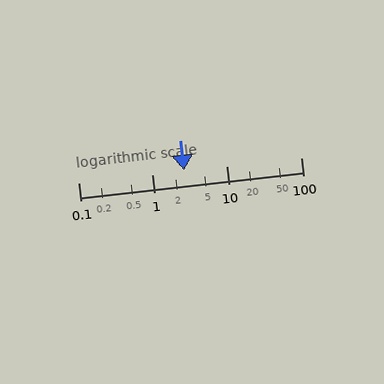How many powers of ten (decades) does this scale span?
The scale spans 3 decades, from 0.1 to 100.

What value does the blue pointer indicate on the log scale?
The pointer indicates approximately 2.7.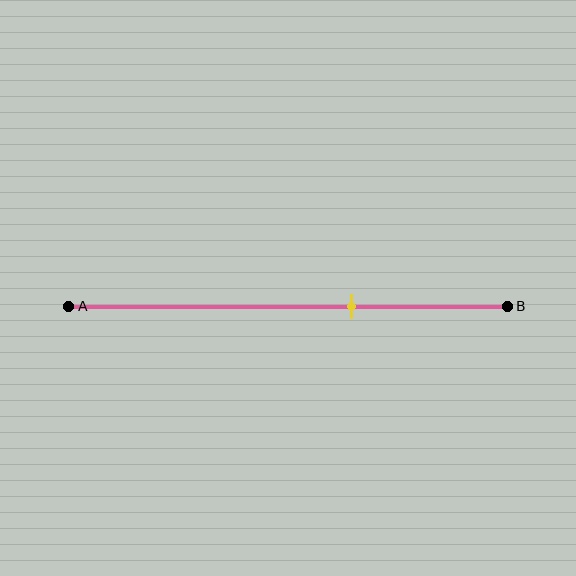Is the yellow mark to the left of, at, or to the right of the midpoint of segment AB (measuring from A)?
The yellow mark is to the right of the midpoint of segment AB.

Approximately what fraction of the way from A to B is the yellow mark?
The yellow mark is approximately 65% of the way from A to B.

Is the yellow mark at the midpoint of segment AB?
No, the mark is at about 65% from A, not at the 50% midpoint.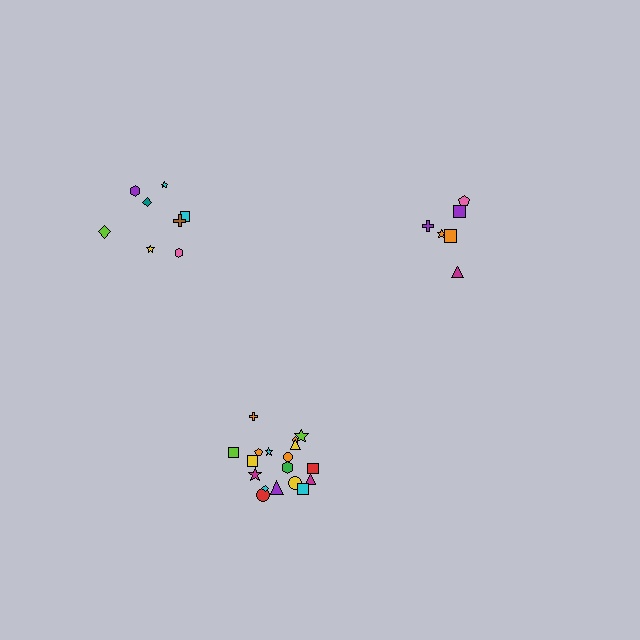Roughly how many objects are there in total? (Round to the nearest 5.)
Roughly 30 objects in total.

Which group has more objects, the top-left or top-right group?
The top-left group.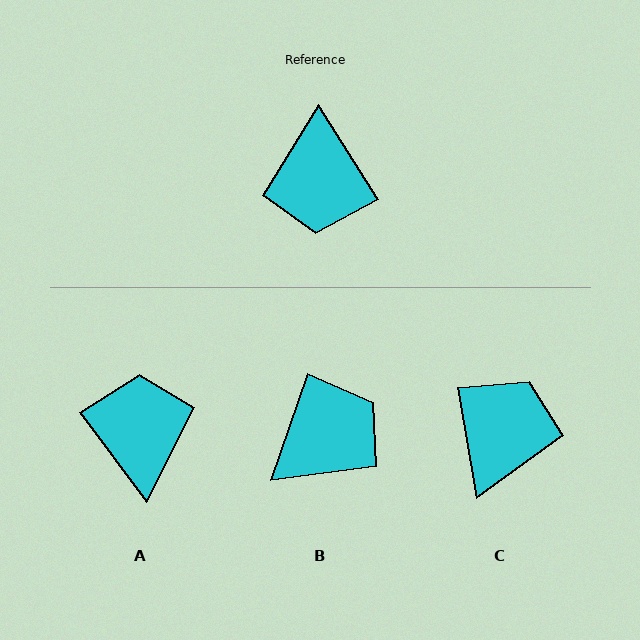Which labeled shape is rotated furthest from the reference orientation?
A, about 175 degrees away.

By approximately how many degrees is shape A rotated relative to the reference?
Approximately 175 degrees clockwise.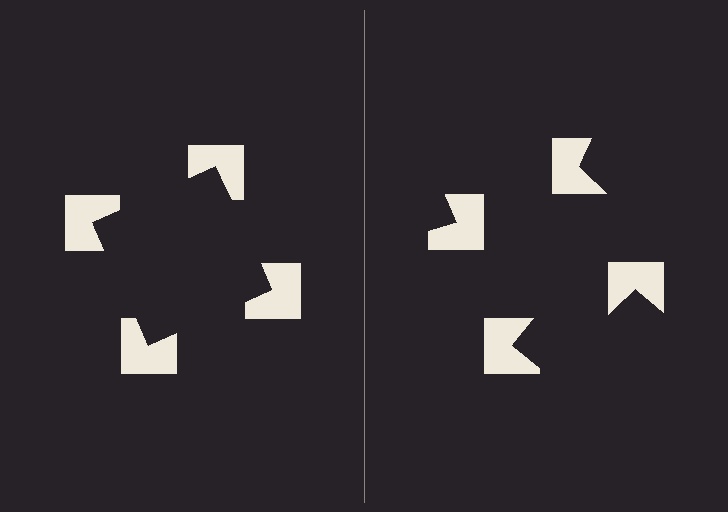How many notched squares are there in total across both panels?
8 — 4 on each side.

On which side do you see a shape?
An illusory square appears on the left side. On the right side the wedge cuts are rotated, so no coherent shape forms.